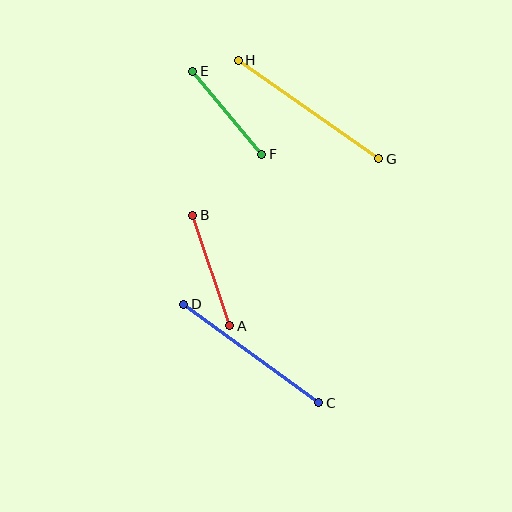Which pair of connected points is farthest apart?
Points G and H are farthest apart.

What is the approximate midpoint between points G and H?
The midpoint is at approximately (309, 109) pixels.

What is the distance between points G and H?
The distance is approximately 171 pixels.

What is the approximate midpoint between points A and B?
The midpoint is at approximately (211, 271) pixels.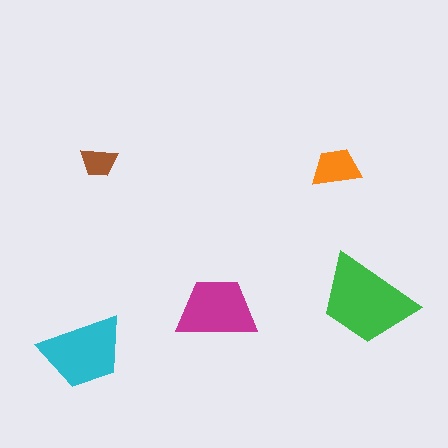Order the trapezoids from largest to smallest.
the green one, the cyan one, the magenta one, the orange one, the brown one.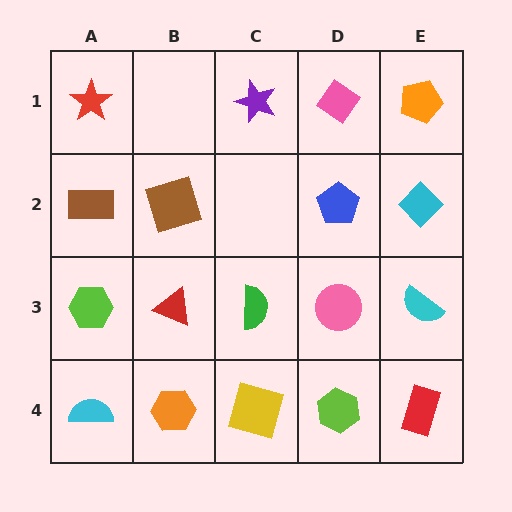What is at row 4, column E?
A red rectangle.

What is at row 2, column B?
A brown square.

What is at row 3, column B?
A red triangle.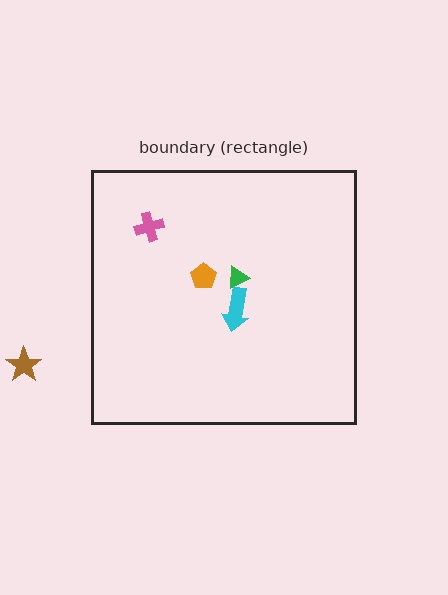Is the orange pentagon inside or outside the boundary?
Inside.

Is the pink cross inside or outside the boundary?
Inside.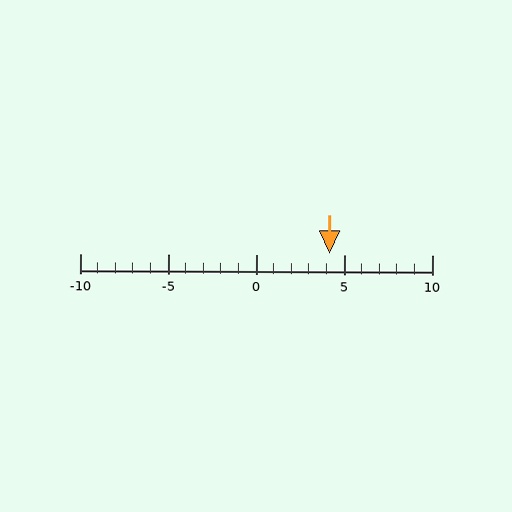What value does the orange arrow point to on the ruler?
The orange arrow points to approximately 4.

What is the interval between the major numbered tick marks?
The major tick marks are spaced 5 units apart.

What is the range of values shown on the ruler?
The ruler shows values from -10 to 10.